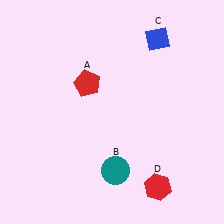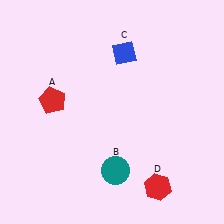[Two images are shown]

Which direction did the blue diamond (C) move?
The blue diamond (C) moved left.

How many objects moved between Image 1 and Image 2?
2 objects moved between the two images.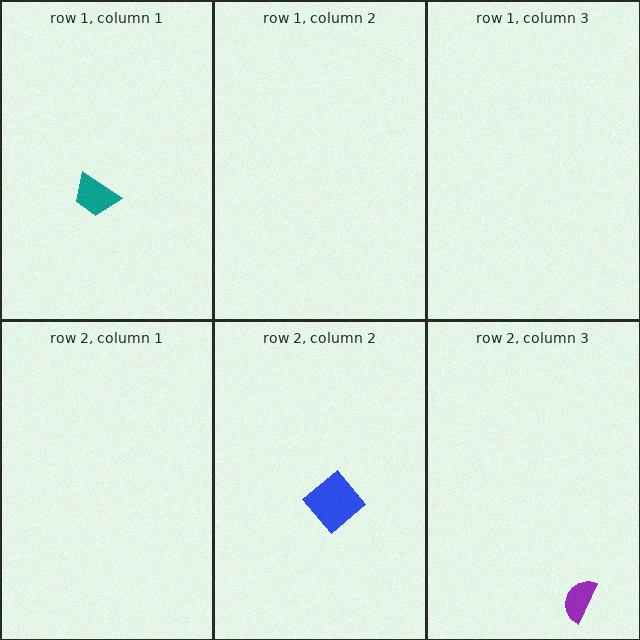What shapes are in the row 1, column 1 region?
The teal trapezoid.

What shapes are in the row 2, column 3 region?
The purple semicircle.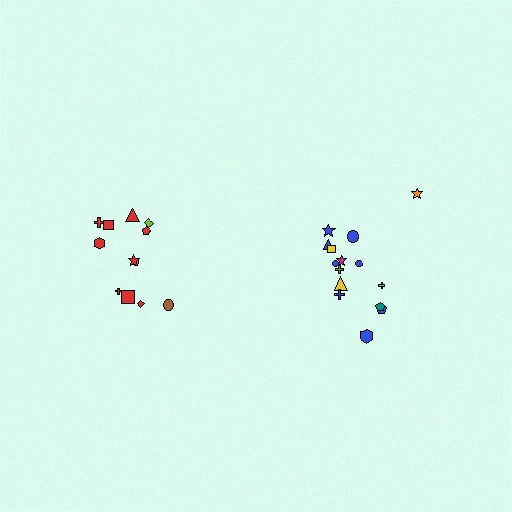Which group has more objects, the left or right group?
The right group.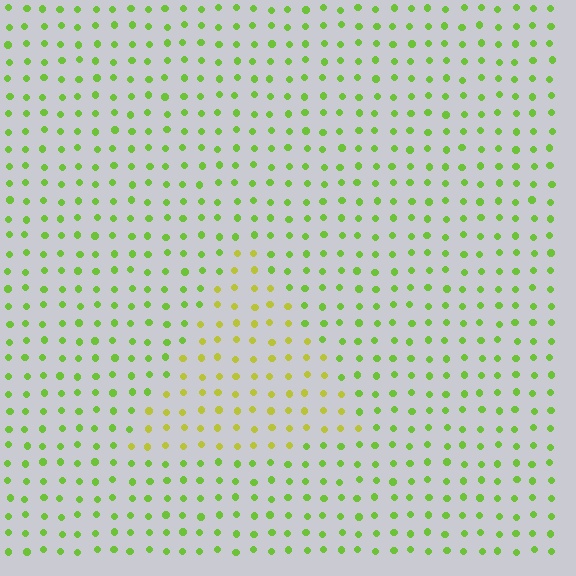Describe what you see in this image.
The image is filled with small lime elements in a uniform arrangement. A triangle-shaped region is visible where the elements are tinted to a slightly different hue, forming a subtle color boundary.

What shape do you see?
I see a triangle.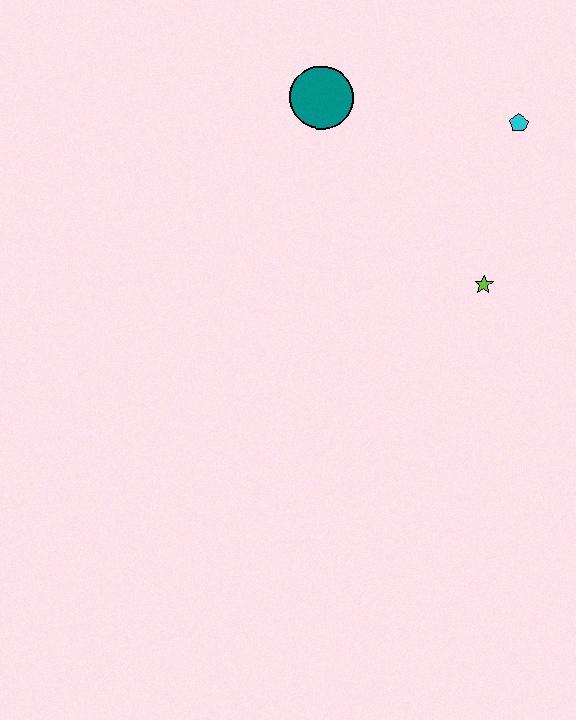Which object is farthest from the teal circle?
The lime star is farthest from the teal circle.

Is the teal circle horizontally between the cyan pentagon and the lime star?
No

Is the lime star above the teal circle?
No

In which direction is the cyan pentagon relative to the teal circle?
The cyan pentagon is to the right of the teal circle.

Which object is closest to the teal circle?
The cyan pentagon is closest to the teal circle.